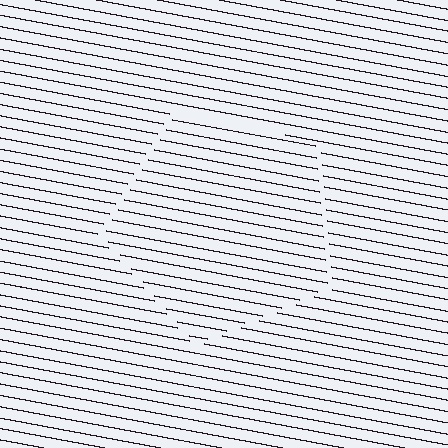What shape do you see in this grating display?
An illusory pentagon. The interior of the shape contains the same grating, shifted by half a period — the contour is defined by the phase discontinuity where line-ends from the inner and outer gratings abut.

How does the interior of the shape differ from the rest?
The interior of the shape contains the same grating, shifted by half a period — the contour is defined by the phase discontinuity where line-ends from the inner and outer gratings abut.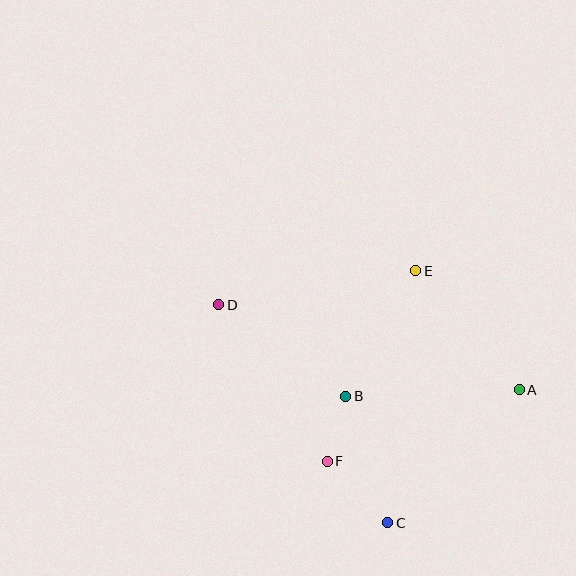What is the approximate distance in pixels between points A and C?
The distance between A and C is approximately 187 pixels.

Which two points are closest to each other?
Points B and F are closest to each other.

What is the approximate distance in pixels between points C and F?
The distance between C and F is approximately 87 pixels.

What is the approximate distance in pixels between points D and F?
The distance between D and F is approximately 190 pixels.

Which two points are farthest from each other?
Points A and D are farthest from each other.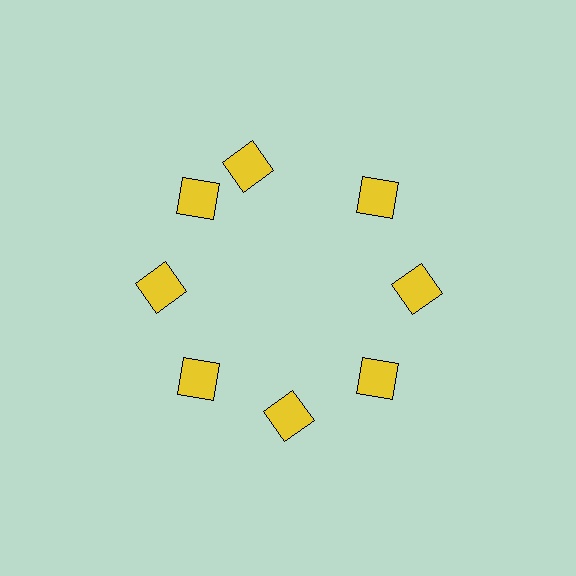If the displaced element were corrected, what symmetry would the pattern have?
It would have 8-fold rotational symmetry — the pattern would map onto itself every 45 degrees.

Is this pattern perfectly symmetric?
No. The 8 yellow squares are arranged in a ring, but one element near the 12 o'clock position is rotated out of alignment along the ring, breaking the 8-fold rotational symmetry.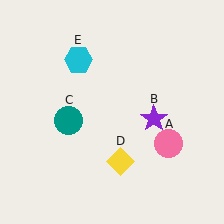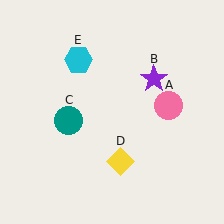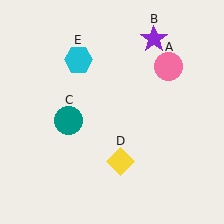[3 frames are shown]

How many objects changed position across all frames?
2 objects changed position: pink circle (object A), purple star (object B).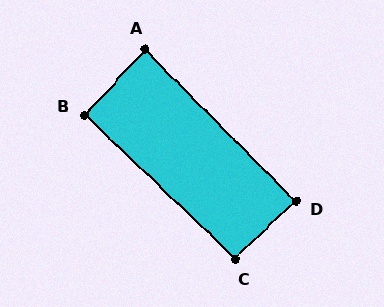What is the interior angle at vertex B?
Approximately 91 degrees (approximately right).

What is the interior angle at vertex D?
Approximately 89 degrees (approximately right).